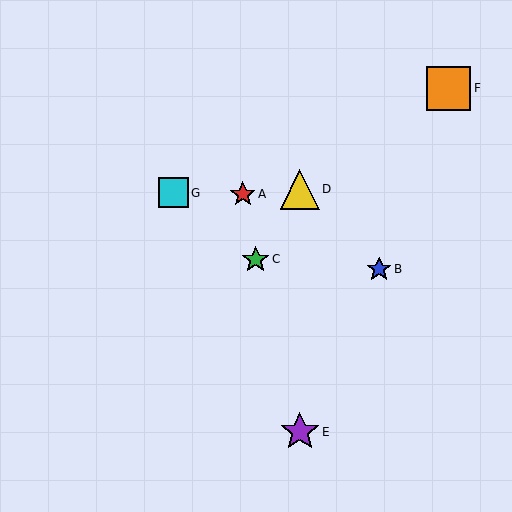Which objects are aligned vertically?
Objects D, E are aligned vertically.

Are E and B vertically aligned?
No, E is at x≈300 and B is at x≈379.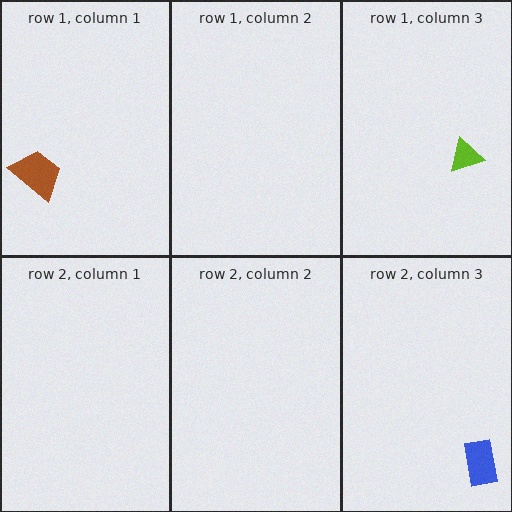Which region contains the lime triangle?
The row 1, column 3 region.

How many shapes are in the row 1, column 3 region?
1.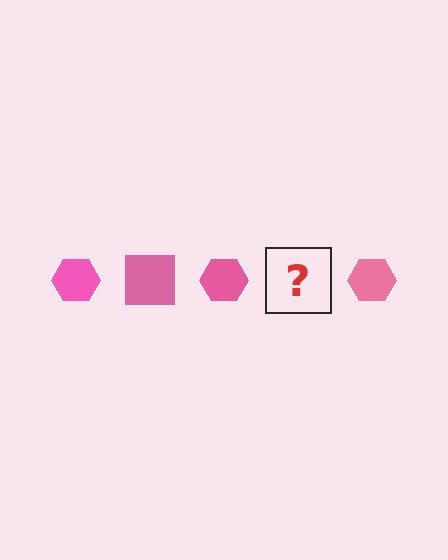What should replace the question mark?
The question mark should be replaced with a pink square.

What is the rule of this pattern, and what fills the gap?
The rule is that the pattern cycles through hexagon, square shapes in pink. The gap should be filled with a pink square.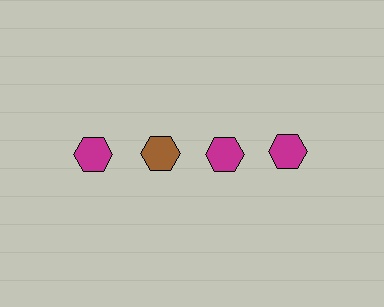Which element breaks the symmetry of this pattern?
The brown hexagon in the top row, second from left column breaks the symmetry. All other shapes are magenta hexagons.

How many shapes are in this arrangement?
There are 4 shapes arranged in a grid pattern.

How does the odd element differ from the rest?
It has a different color: brown instead of magenta.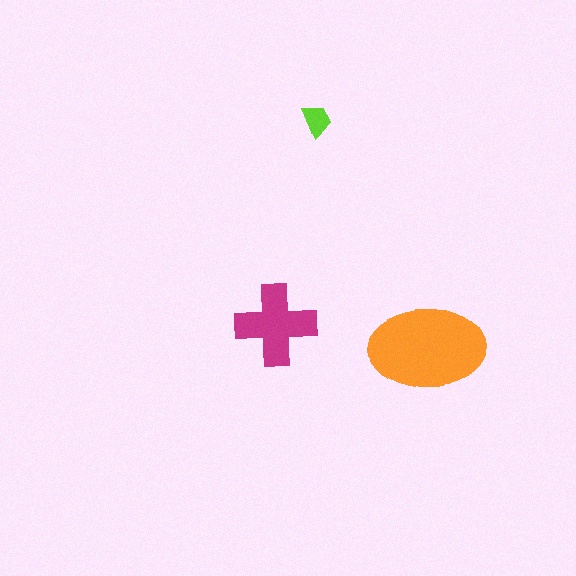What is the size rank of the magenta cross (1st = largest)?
2nd.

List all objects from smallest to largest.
The lime trapezoid, the magenta cross, the orange ellipse.